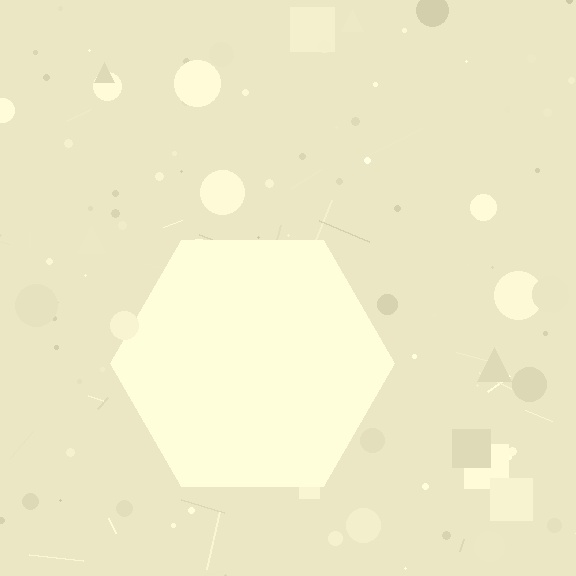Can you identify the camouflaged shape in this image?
The camouflaged shape is a hexagon.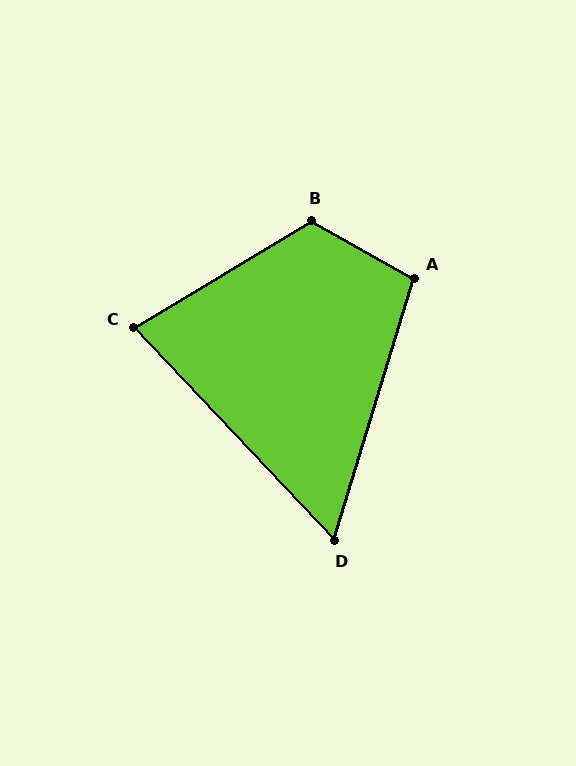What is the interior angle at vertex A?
Approximately 102 degrees (obtuse).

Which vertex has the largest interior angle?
B, at approximately 120 degrees.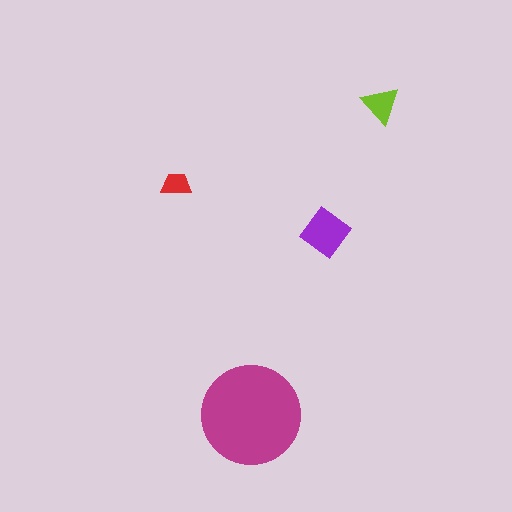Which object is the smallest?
The red trapezoid.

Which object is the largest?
The magenta circle.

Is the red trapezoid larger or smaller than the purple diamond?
Smaller.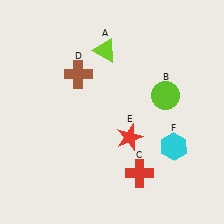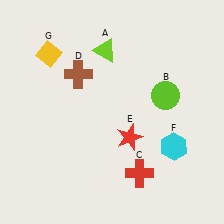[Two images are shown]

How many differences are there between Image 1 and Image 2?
There is 1 difference between the two images.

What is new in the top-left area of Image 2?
A yellow diamond (G) was added in the top-left area of Image 2.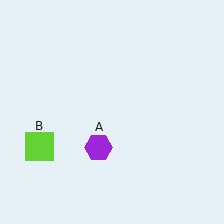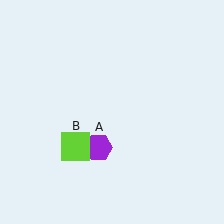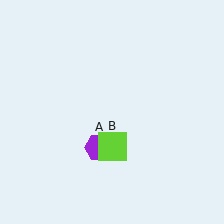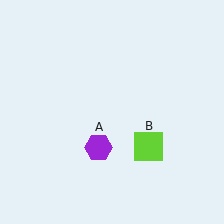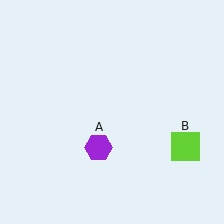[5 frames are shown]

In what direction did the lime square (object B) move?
The lime square (object B) moved right.